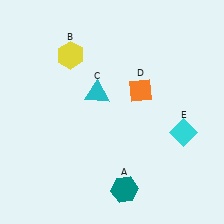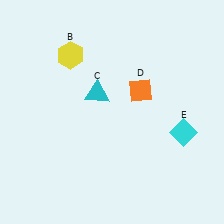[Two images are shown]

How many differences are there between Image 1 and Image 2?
There is 1 difference between the two images.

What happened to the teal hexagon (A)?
The teal hexagon (A) was removed in Image 2. It was in the bottom-right area of Image 1.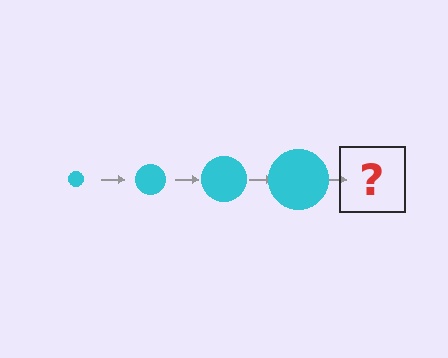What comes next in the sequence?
The next element should be a cyan circle, larger than the previous one.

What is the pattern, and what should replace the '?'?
The pattern is that the circle gets progressively larger each step. The '?' should be a cyan circle, larger than the previous one.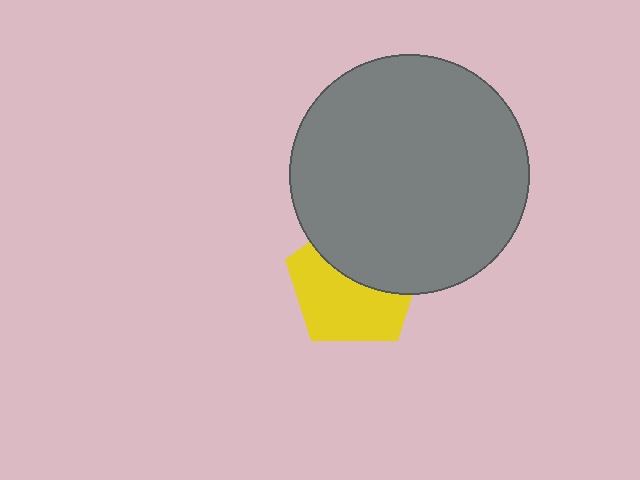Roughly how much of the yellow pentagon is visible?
About half of it is visible (roughly 56%).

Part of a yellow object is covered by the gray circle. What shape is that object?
It is a pentagon.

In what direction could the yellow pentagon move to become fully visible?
The yellow pentagon could move down. That would shift it out from behind the gray circle entirely.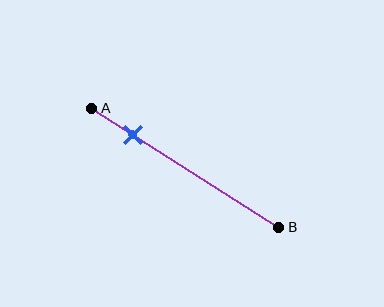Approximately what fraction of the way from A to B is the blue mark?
The blue mark is approximately 20% of the way from A to B.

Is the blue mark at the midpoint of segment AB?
No, the mark is at about 20% from A, not at the 50% midpoint.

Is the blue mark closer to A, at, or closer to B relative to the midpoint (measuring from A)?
The blue mark is closer to point A than the midpoint of segment AB.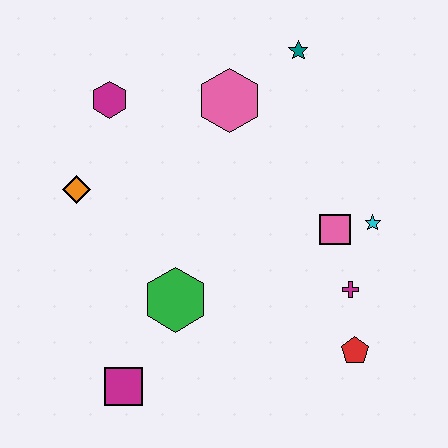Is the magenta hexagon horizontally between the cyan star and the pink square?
No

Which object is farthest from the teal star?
The magenta square is farthest from the teal star.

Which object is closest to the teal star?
The pink hexagon is closest to the teal star.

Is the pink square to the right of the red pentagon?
No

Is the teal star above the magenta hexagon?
Yes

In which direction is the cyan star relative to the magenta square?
The cyan star is to the right of the magenta square.